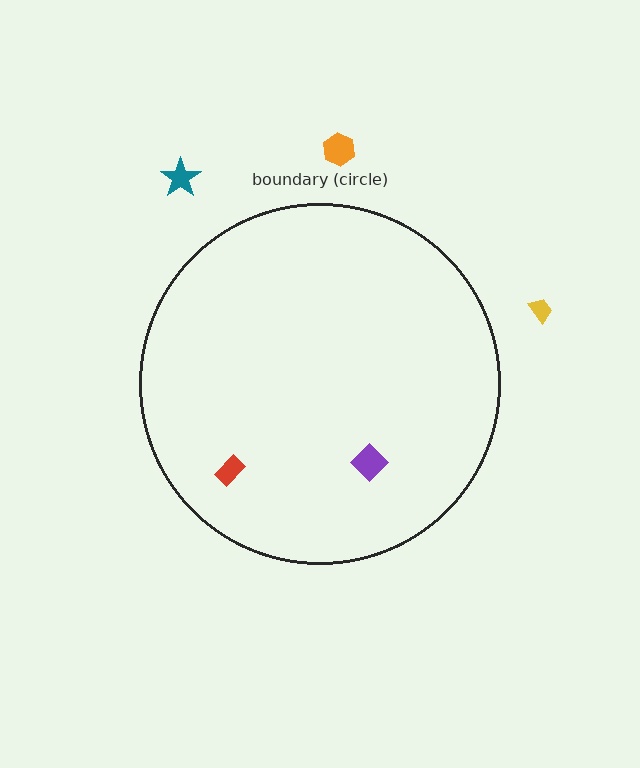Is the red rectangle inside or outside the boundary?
Inside.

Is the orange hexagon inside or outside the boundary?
Outside.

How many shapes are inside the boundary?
2 inside, 3 outside.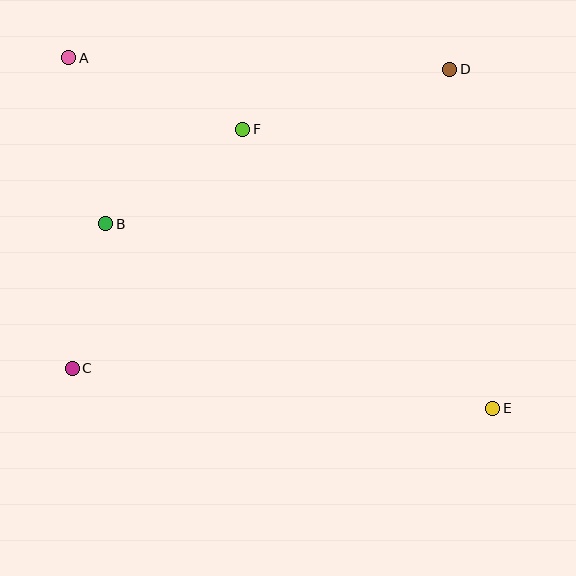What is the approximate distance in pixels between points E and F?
The distance between E and F is approximately 375 pixels.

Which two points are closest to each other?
Points B and C are closest to each other.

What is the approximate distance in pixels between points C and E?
The distance between C and E is approximately 423 pixels.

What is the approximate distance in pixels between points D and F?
The distance between D and F is approximately 216 pixels.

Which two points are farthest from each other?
Points A and E are farthest from each other.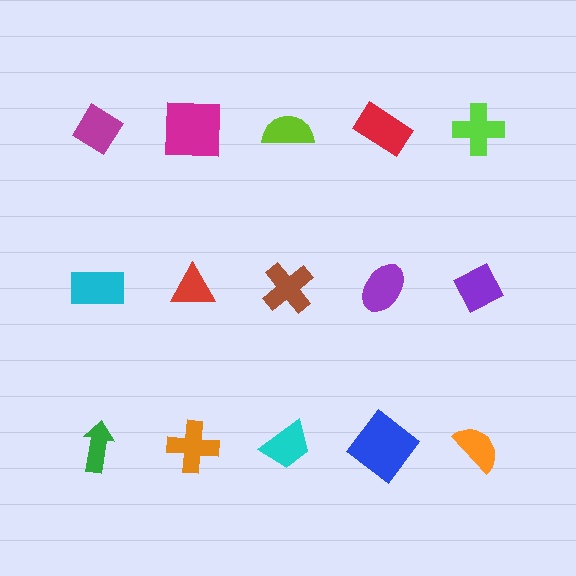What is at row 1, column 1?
A magenta diamond.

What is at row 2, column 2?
A red triangle.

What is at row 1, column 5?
A lime cross.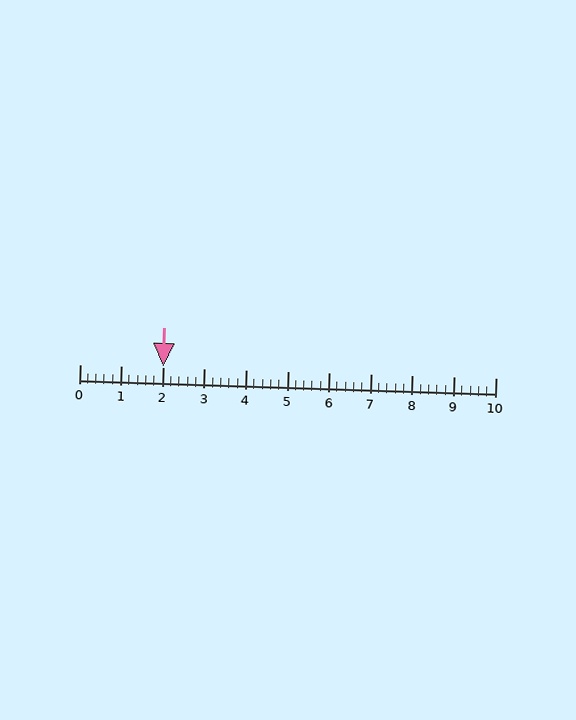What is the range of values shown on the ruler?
The ruler shows values from 0 to 10.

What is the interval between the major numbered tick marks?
The major tick marks are spaced 1 units apart.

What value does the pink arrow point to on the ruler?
The pink arrow points to approximately 2.0.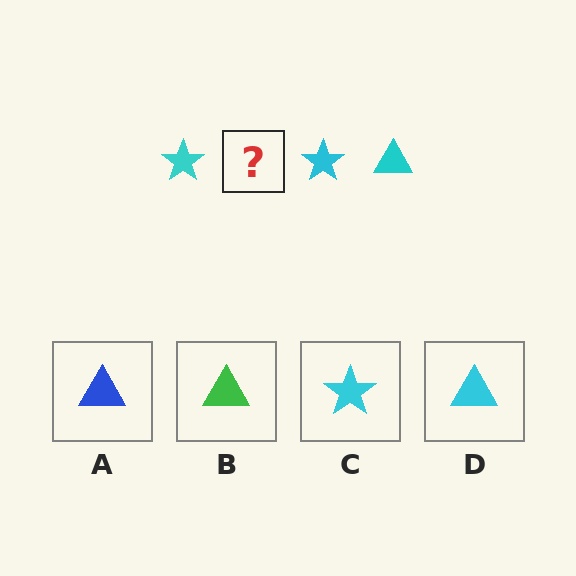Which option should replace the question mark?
Option D.